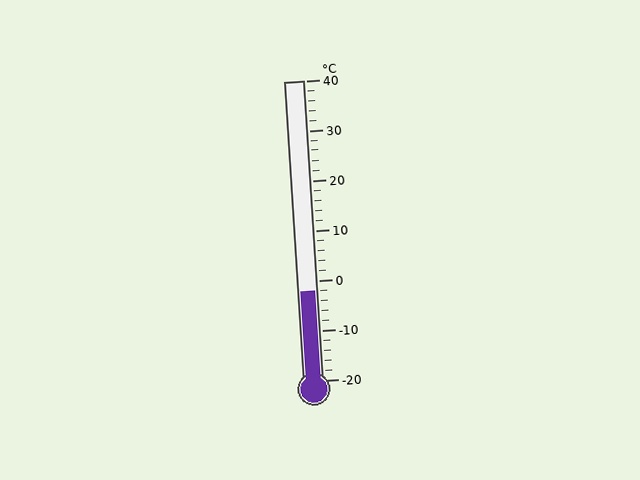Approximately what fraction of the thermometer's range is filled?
The thermometer is filled to approximately 30% of its range.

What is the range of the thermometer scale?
The thermometer scale ranges from -20°C to 40°C.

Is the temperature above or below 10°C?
The temperature is below 10°C.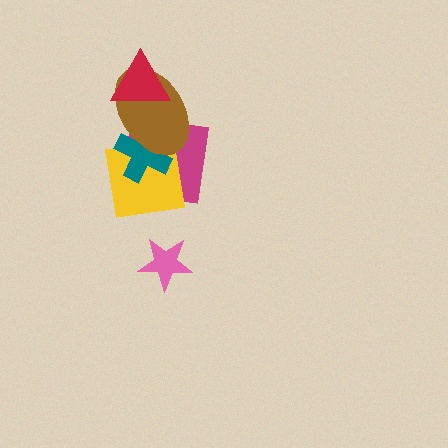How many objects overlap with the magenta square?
3 objects overlap with the magenta square.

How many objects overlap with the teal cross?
3 objects overlap with the teal cross.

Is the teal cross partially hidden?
Yes, it is partially covered by another shape.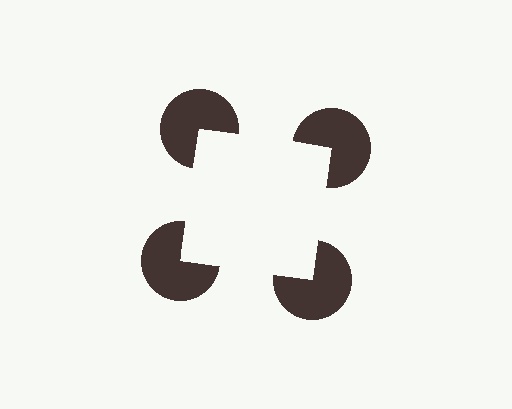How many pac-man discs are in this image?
There are 4 — one at each vertex of the illusory square.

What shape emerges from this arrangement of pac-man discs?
An illusory square — its edges are inferred from the aligned wedge cuts in the pac-man discs, not physically drawn.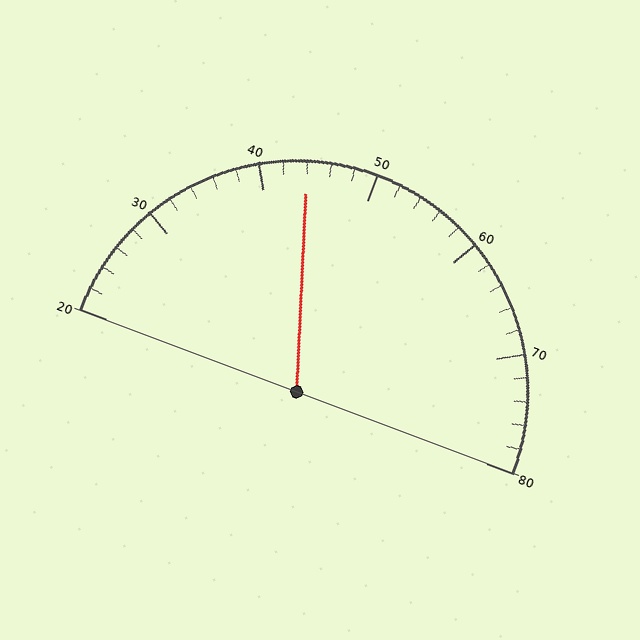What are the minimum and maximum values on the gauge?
The gauge ranges from 20 to 80.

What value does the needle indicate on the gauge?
The needle indicates approximately 44.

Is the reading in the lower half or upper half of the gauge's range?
The reading is in the lower half of the range (20 to 80).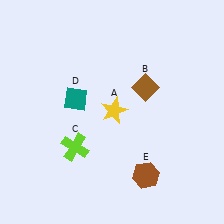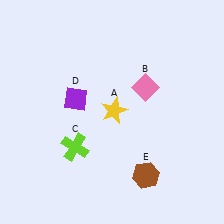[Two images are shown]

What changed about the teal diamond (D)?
In Image 1, D is teal. In Image 2, it changed to purple.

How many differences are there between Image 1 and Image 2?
There are 2 differences between the two images.